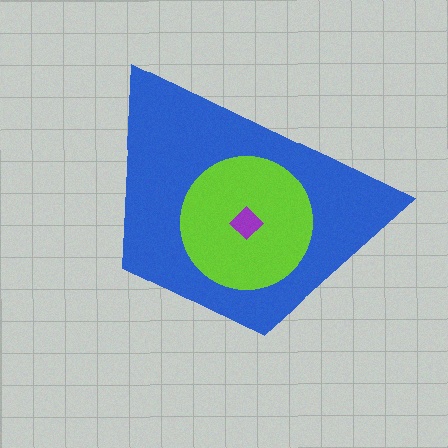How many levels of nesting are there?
3.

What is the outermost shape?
The blue trapezoid.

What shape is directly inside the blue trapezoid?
The lime circle.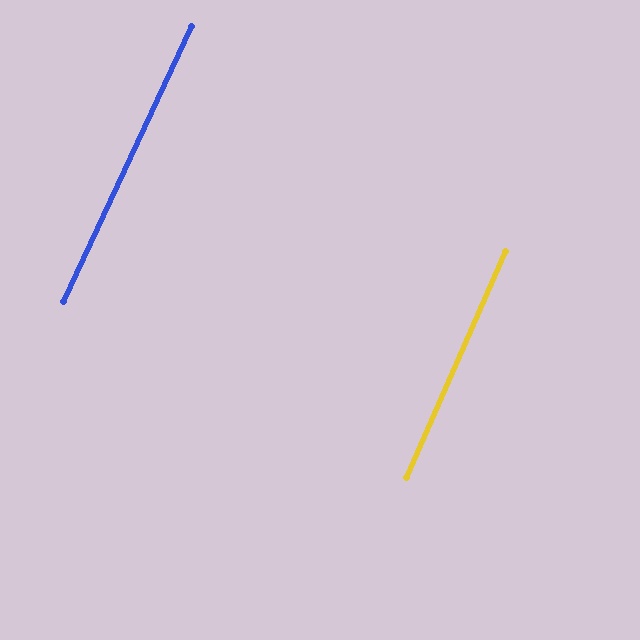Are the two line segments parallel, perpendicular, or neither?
Parallel — their directions differ by only 1.1°.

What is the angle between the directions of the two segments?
Approximately 1 degree.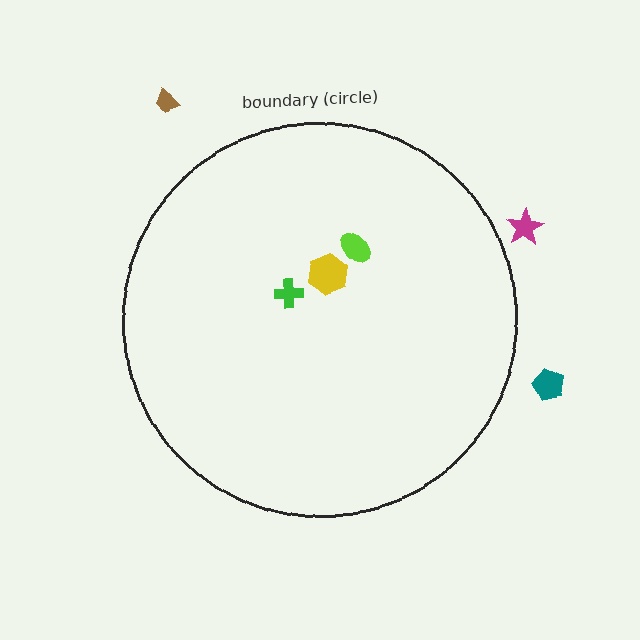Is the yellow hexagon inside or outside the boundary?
Inside.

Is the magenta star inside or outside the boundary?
Outside.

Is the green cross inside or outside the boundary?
Inside.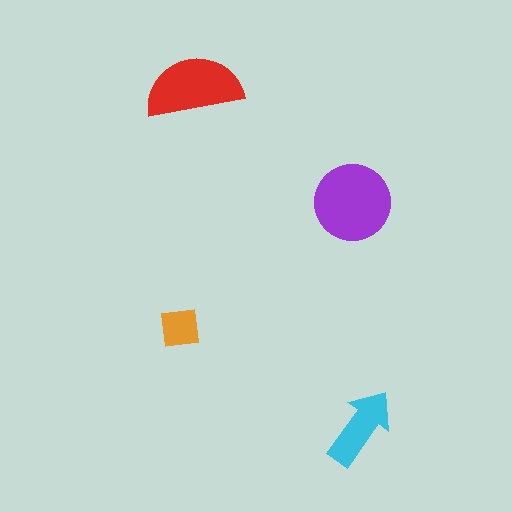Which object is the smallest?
The orange square.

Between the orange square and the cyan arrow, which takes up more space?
The cyan arrow.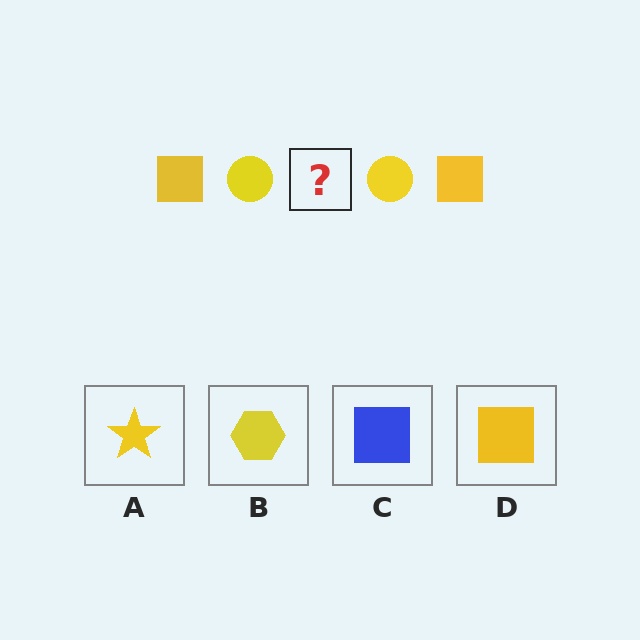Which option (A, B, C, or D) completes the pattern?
D.